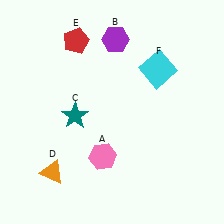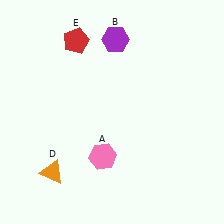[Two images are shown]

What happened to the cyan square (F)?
The cyan square (F) was removed in Image 2. It was in the top-right area of Image 1.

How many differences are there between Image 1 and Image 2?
There are 2 differences between the two images.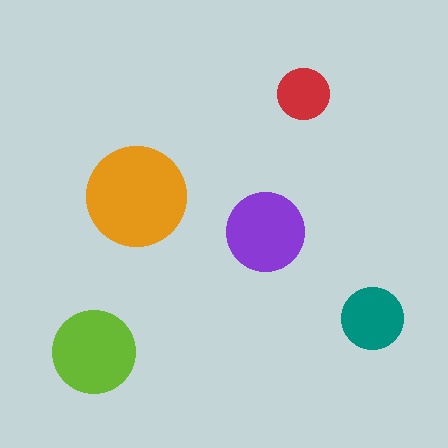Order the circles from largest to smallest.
the orange one, the lime one, the purple one, the teal one, the red one.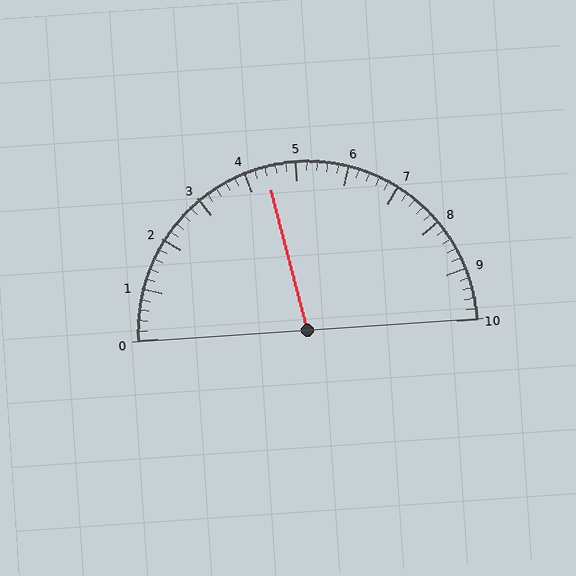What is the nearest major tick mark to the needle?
The nearest major tick mark is 4.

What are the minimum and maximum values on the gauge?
The gauge ranges from 0 to 10.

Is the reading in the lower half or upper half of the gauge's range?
The reading is in the lower half of the range (0 to 10).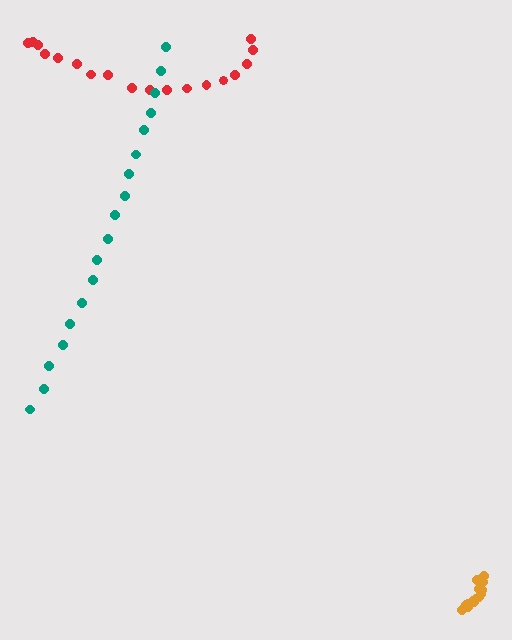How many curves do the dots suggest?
There are 3 distinct paths.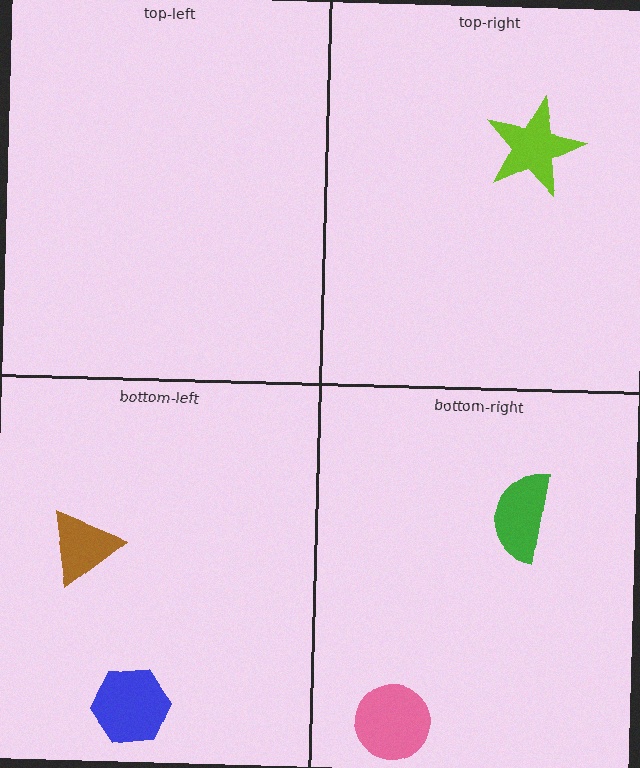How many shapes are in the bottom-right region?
2.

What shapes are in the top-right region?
The lime star.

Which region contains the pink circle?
The bottom-right region.